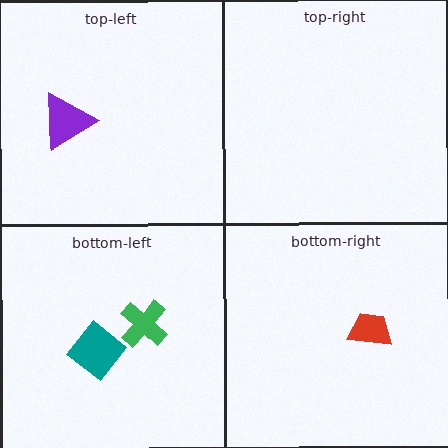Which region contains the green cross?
The bottom-left region.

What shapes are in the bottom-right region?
The red trapezoid.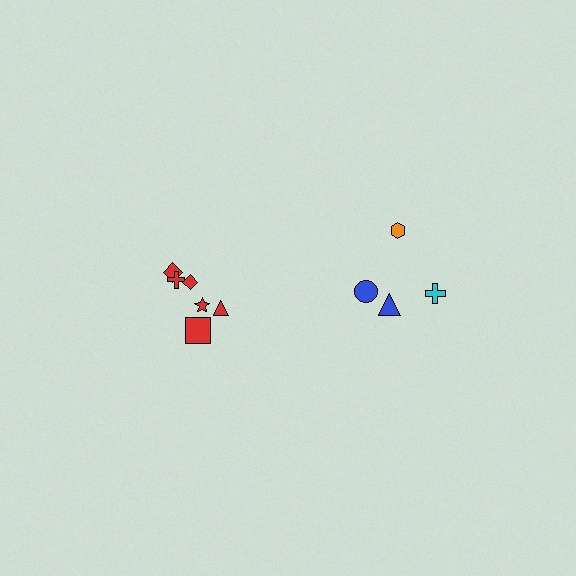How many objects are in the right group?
There are 4 objects.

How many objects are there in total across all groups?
There are 10 objects.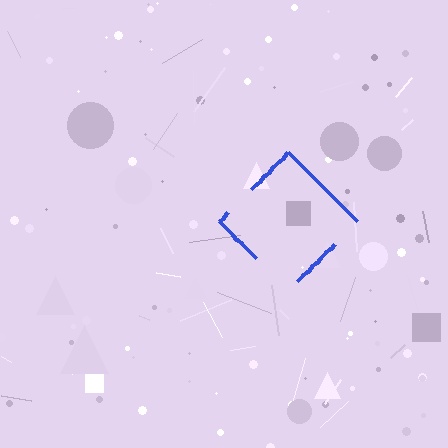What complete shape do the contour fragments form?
The contour fragments form a diamond.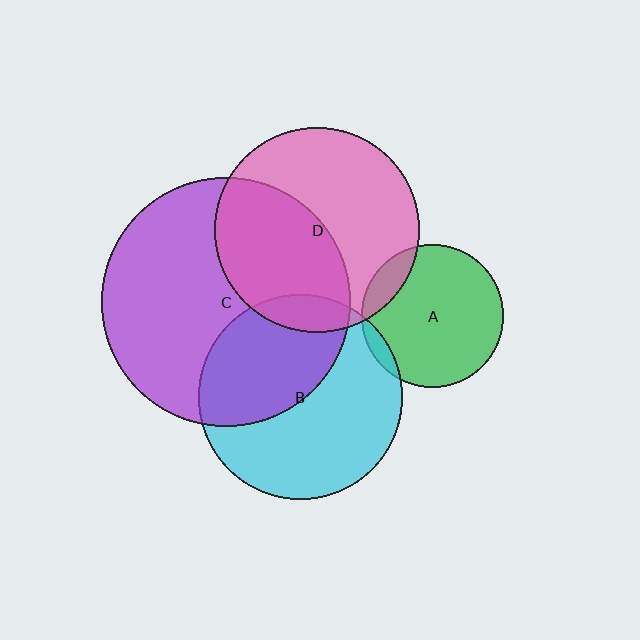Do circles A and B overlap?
Yes.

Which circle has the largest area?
Circle C (purple).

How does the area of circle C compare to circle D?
Approximately 1.5 times.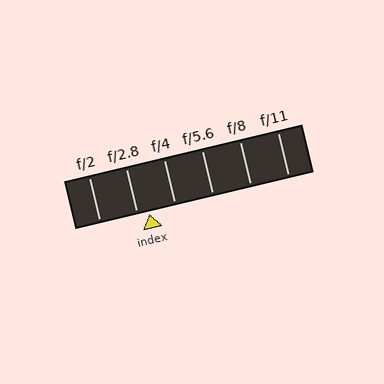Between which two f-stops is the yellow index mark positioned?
The index mark is between f/2.8 and f/4.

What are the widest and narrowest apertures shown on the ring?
The widest aperture shown is f/2 and the narrowest is f/11.